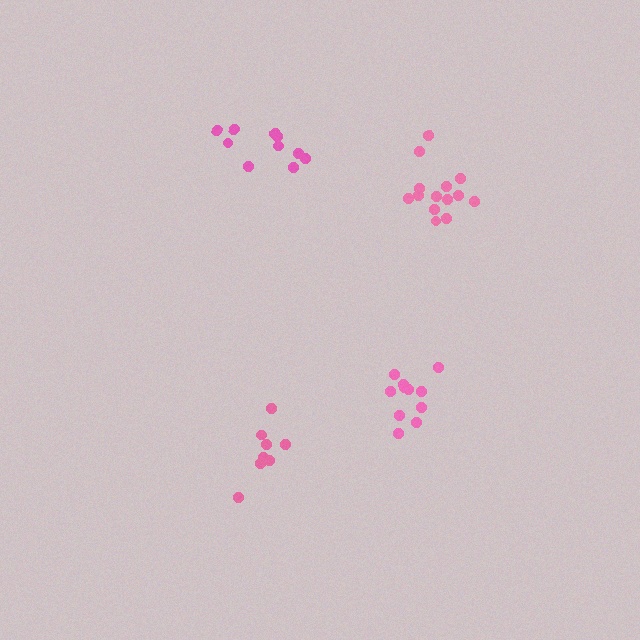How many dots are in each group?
Group 1: 8 dots, Group 2: 14 dots, Group 3: 10 dots, Group 4: 11 dots (43 total).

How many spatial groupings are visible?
There are 4 spatial groupings.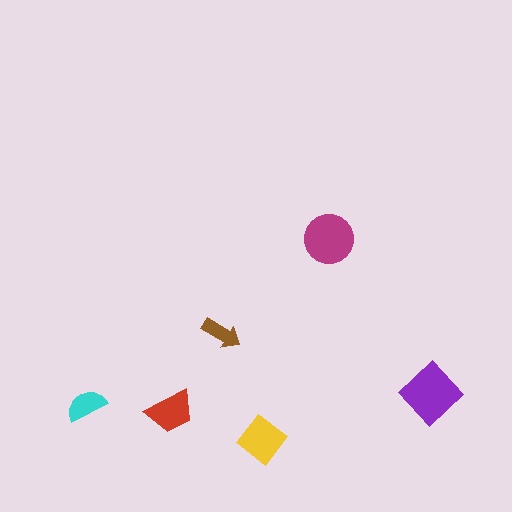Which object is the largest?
The purple diamond.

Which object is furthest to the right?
The purple diamond is rightmost.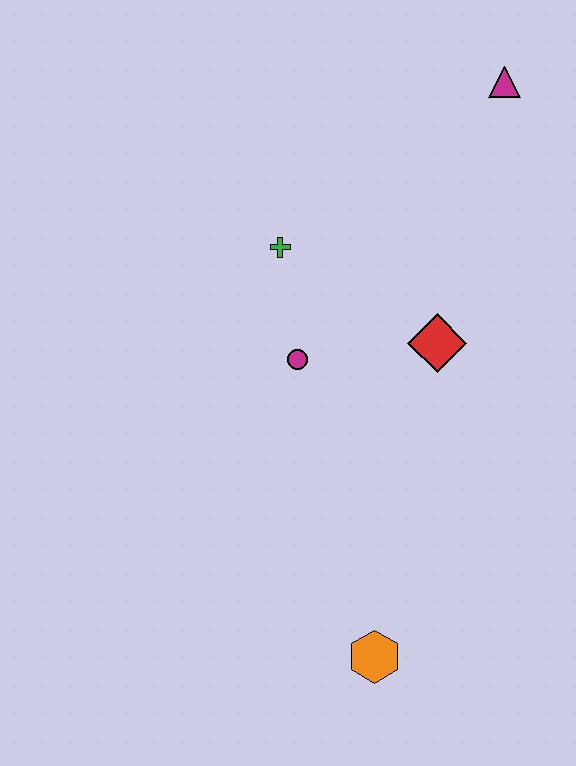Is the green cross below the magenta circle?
No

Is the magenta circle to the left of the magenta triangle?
Yes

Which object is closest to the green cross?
The magenta circle is closest to the green cross.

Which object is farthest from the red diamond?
The orange hexagon is farthest from the red diamond.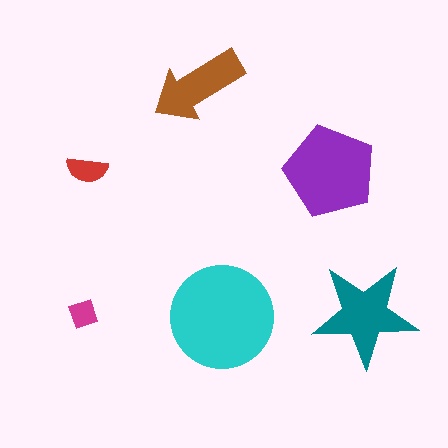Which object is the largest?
The cyan circle.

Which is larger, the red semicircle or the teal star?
The teal star.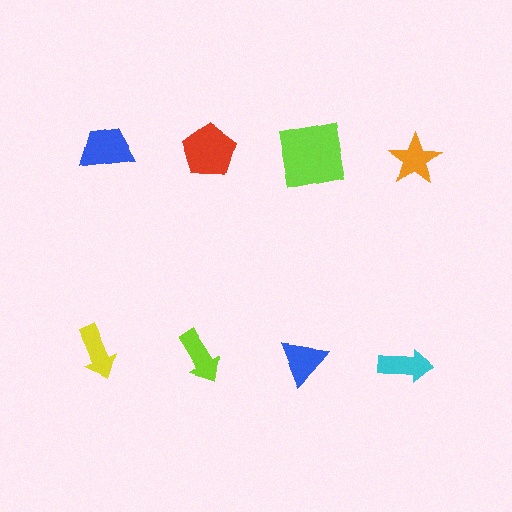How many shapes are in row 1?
4 shapes.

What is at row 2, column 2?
A lime arrow.